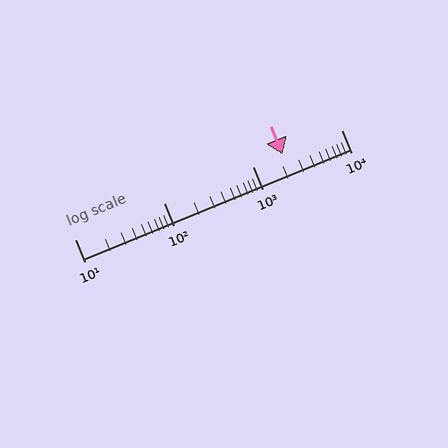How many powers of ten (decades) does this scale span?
The scale spans 3 decades, from 10 to 10000.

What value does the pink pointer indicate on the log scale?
The pointer indicates approximately 2200.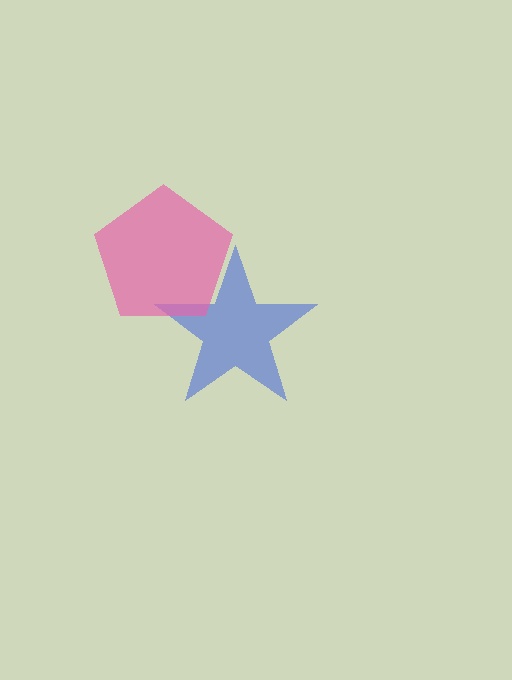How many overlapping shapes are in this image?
There are 2 overlapping shapes in the image.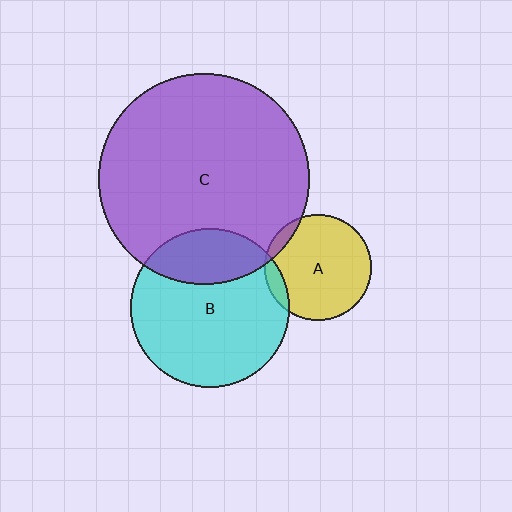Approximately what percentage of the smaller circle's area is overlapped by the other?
Approximately 10%.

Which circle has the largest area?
Circle C (purple).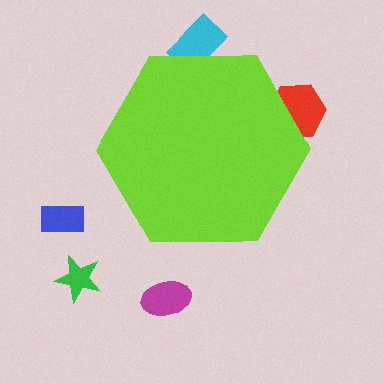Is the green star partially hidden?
No, the green star is fully visible.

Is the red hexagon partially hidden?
Yes, the red hexagon is partially hidden behind the lime hexagon.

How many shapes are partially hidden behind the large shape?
2 shapes are partially hidden.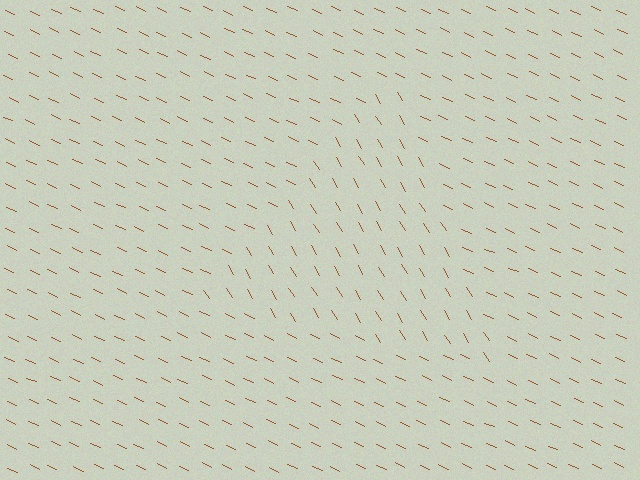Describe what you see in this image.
The image is filled with small brown line segments. A triangle region in the image has lines oriented differently from the surrounding lines, creating a visible texture boundary.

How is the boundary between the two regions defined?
The boundary is defined purely by a change in line orientation (approximately 34 degrees difference). All lines are the same color and thickness.